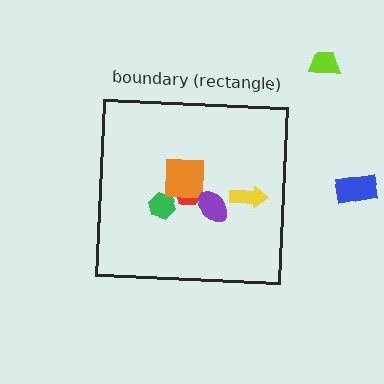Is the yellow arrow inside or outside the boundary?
Inside.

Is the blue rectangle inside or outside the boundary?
Outside.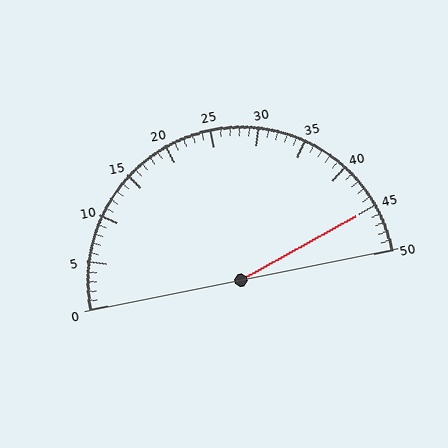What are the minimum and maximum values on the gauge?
The gauge ranges from 0 to 50.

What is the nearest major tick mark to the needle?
The nearest major tick mark is 45.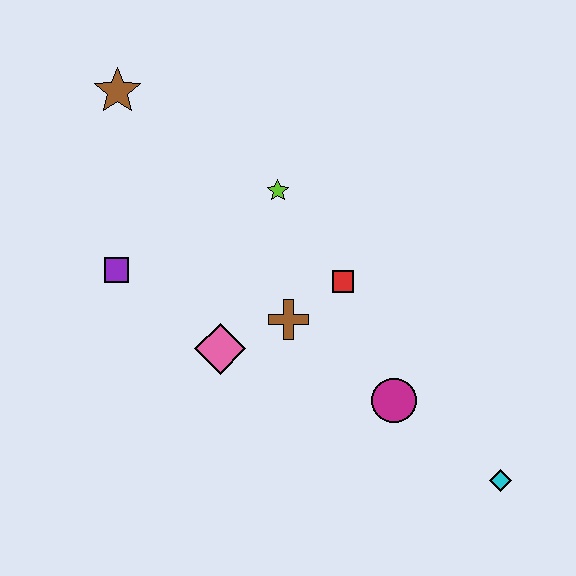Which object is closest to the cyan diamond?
The magenta circle is closest to the cyan diamond.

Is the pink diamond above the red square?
No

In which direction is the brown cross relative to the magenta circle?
The brown cross is to the left of the magenta circle.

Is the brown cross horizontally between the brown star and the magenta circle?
Yes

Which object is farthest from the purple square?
The cyan diamond is farthest from the purple square.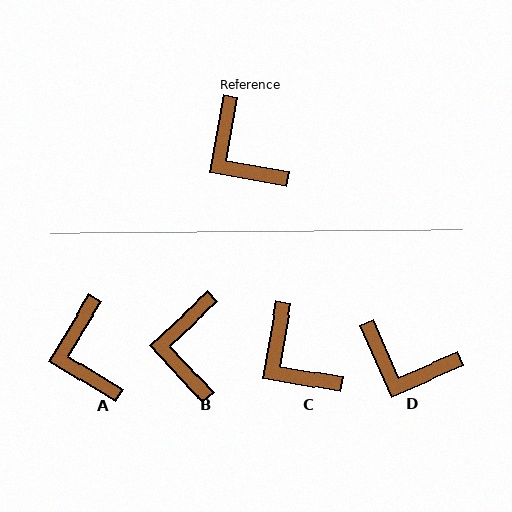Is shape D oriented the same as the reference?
No, it is off by about 34 degrees.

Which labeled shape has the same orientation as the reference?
C.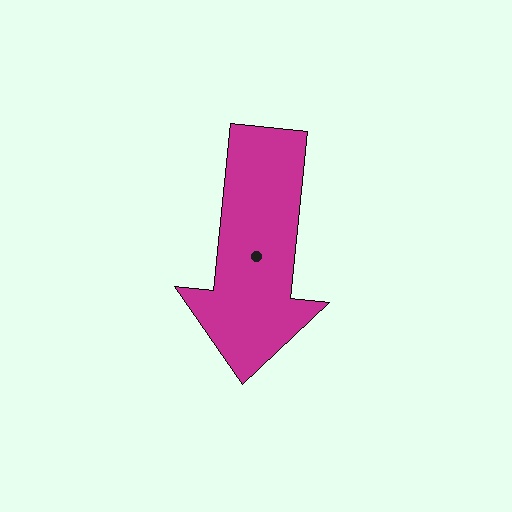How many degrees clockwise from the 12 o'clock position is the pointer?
Approximately 186 degrees.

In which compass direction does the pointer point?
South.